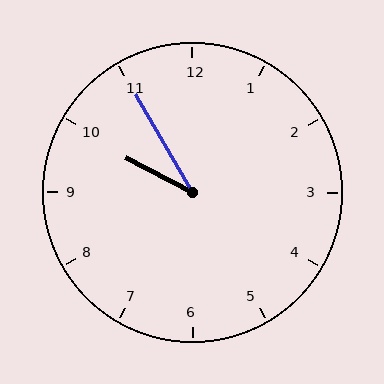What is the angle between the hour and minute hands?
Approximately 32 degrees.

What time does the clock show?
9:55.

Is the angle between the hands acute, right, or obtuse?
It is acute.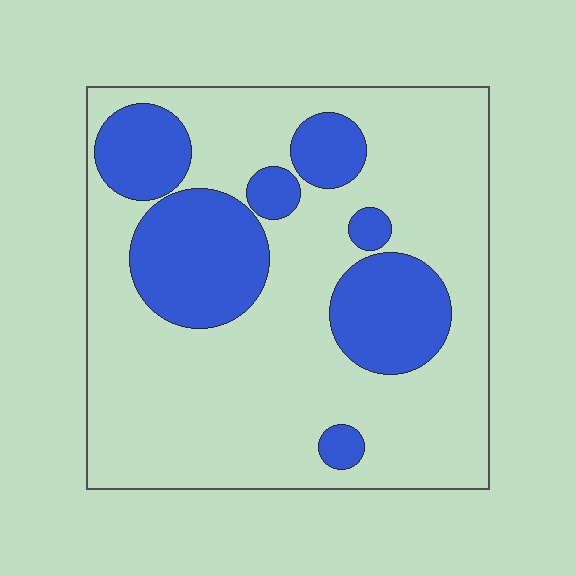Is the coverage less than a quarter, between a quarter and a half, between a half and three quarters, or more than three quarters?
Between a quarter and a half.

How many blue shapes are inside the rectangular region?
7.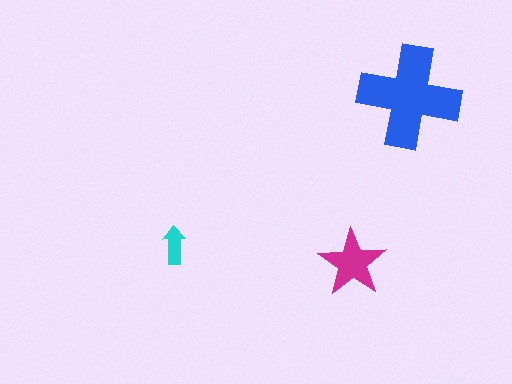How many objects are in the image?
There are 3 objects in the image.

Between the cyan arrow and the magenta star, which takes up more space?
The magenta star.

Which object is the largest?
The blue cross.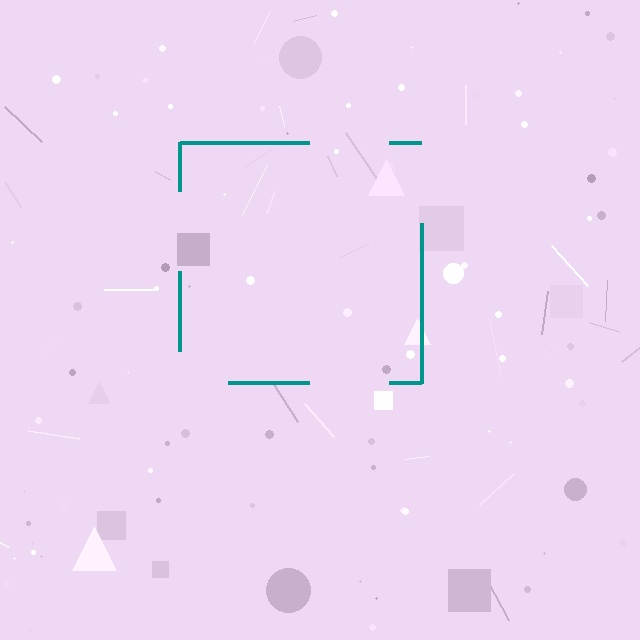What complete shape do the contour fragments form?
The contour fragments form a square.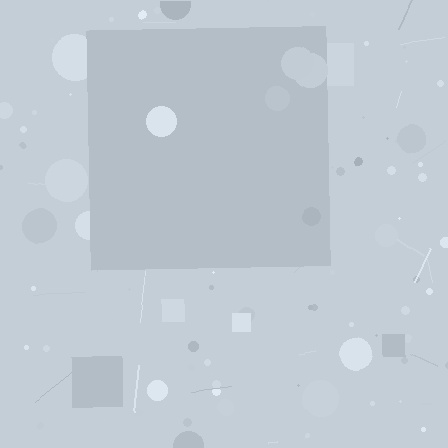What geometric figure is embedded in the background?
A square is embedded in the background.